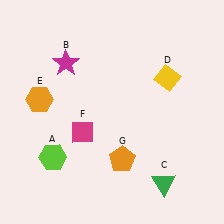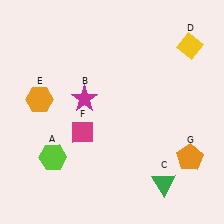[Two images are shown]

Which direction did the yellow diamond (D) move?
The yellow diamond (D) moved up.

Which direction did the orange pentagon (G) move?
The orange pentagon (G) moved right.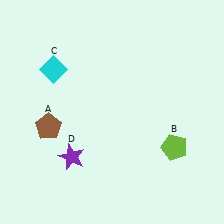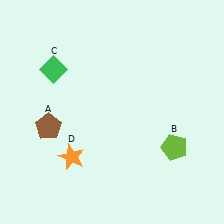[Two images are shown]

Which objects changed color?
C changed from cyan to green. D changed from purple to orange.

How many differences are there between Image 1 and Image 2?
There are 2 differences between the two images.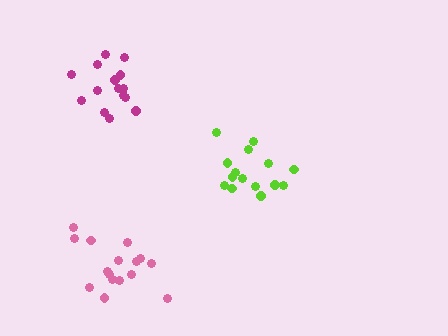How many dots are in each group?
Group 1: 15 dots, Group 2: 16 dots, Group 3: 15 dots (46 total).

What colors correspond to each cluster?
The clusters are colored: lime, pink, magenta.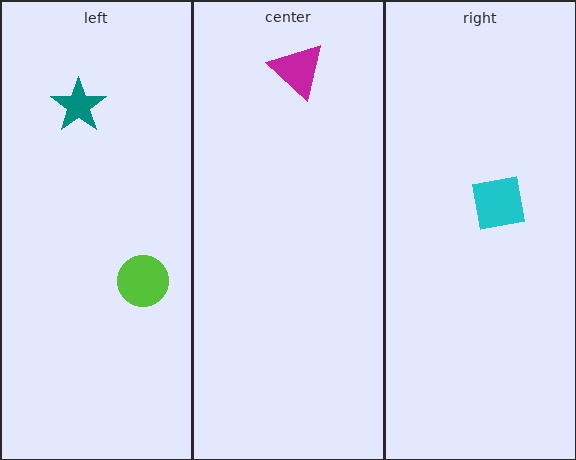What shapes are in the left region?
The teal star, the lime circle.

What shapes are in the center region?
The magenta triangle.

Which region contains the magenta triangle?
The center region.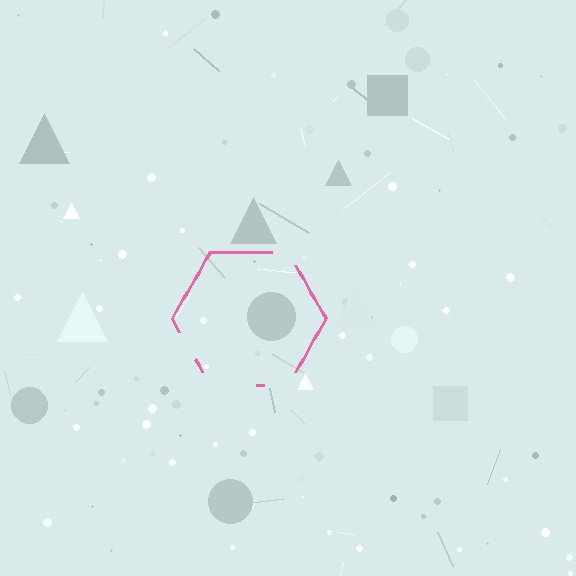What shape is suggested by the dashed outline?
The dashed outline suggests a hexagon.